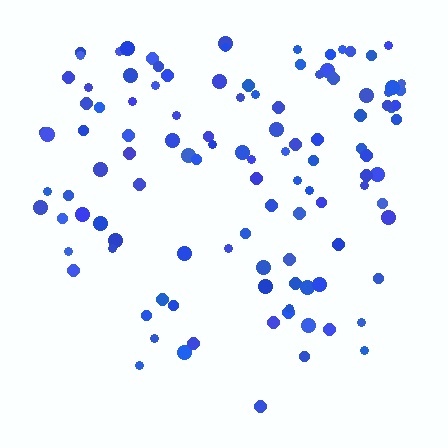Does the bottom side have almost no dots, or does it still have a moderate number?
Still a moderate number, just noticeably fewer than the top.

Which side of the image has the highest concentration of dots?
The top.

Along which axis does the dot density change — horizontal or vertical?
Vertical.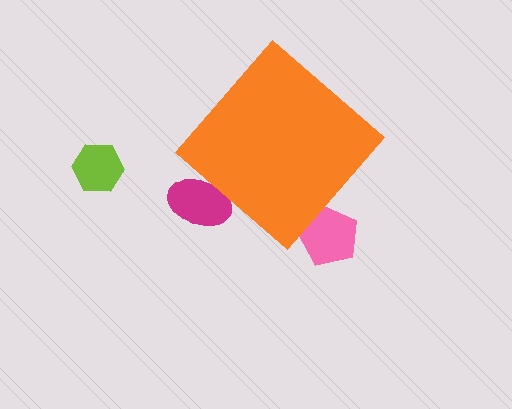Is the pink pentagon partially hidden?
Yes, the pink pentagon is partially hidden behind the orange diamond.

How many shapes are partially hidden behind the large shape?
2 shapes are partially hidden.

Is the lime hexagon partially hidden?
No, the lime hexagon is fully visible.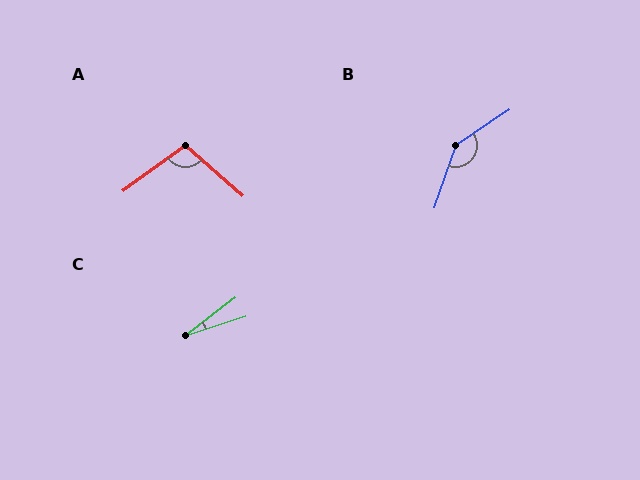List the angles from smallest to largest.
C (20°), A (103°), B (143°).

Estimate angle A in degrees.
Approximately 103 degrees.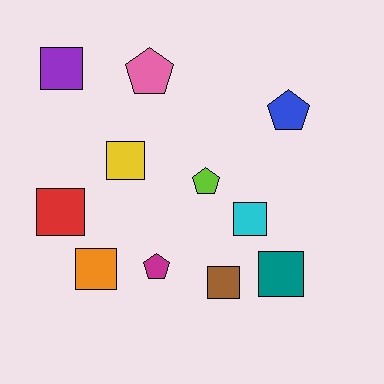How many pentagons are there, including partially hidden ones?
There are 4 pentagons.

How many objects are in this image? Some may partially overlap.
There are 11 objects.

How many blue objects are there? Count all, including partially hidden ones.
There is 1 blue object.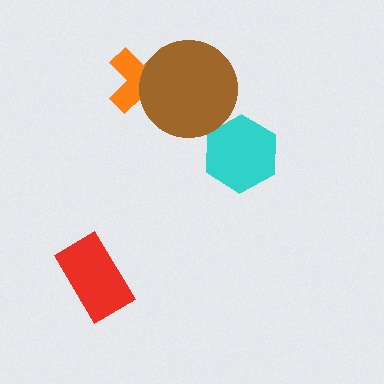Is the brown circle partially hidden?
No, no other shape covers it.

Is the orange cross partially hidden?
Yes, it is partially covered by another shape.